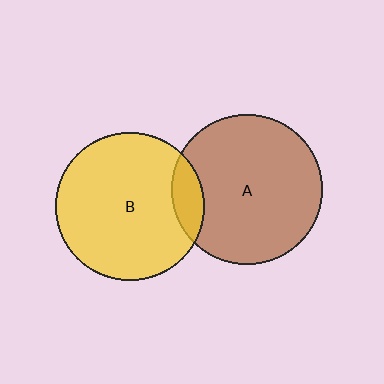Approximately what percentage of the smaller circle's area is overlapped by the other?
Approximately 10%.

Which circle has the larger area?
Circle A (brown).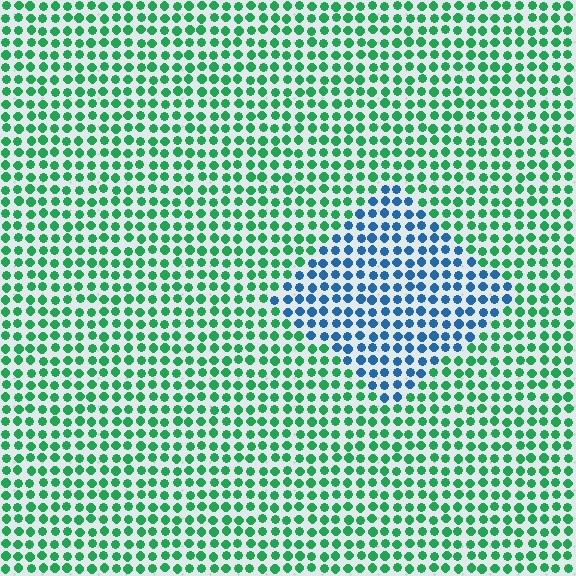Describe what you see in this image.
The image is filled with small green elements in a uniform arrangement. A diamond-shaped region is visible where the elements are tinted to a slightly different hue, forming a subtle color boundary.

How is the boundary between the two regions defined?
The boundary is defined purely by a slight shift in hue (about 65 degrees). Spacing, size, and orientation are identical on both sides.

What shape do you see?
I see a diamond.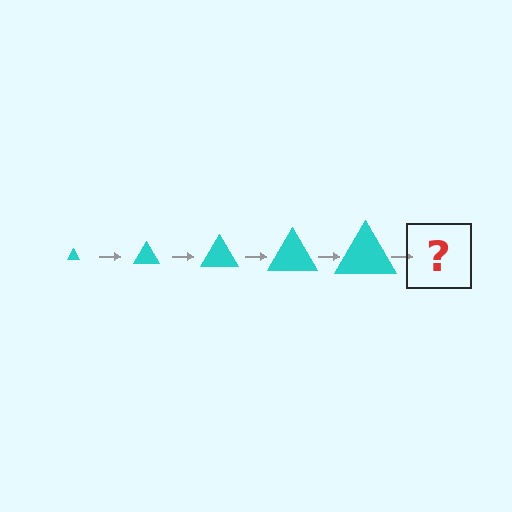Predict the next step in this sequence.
The next step is a cyan triangle, larger than the previous one.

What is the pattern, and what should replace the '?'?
The pattern is that the triangle gets progressively larger each step. The '?' should be a cyan triangle, larger than the previous one.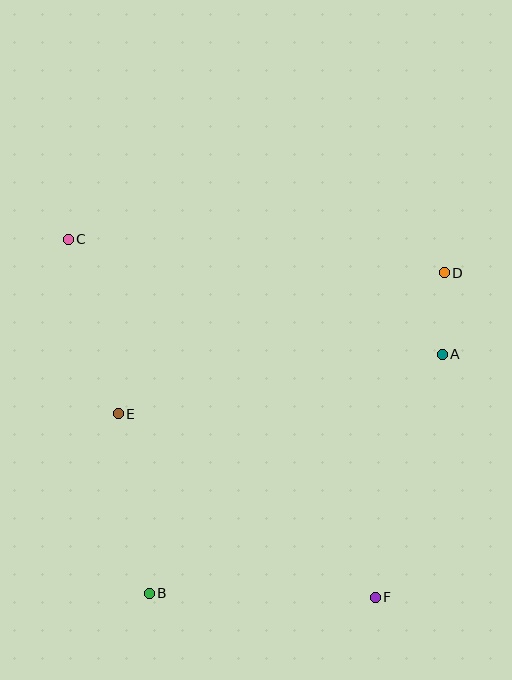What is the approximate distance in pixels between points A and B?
The distance between A and B is approximately 378 pixels.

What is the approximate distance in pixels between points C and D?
The distance between C and D is approximately 377 pixels.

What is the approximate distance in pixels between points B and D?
The distance between B and D is approximately 435 pixels.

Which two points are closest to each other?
Points A and D are closest to each other.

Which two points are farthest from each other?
Points C and F are farthest from each other.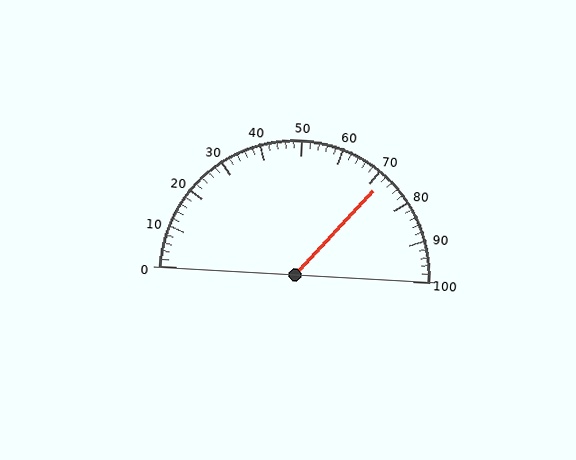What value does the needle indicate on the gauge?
The needle indicates approximately 72.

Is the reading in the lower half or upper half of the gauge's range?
The reading is in the upper half of the range (0 to 100).